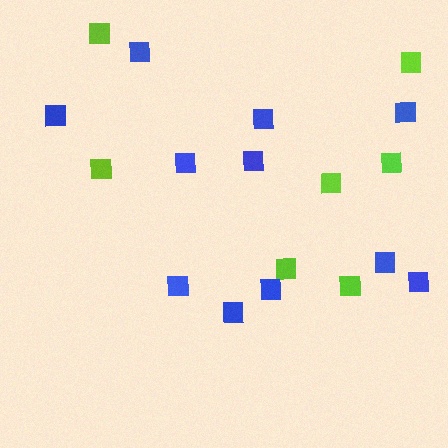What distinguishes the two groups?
There are 2 groups: one group of lime squares (7) and one group of blue squares (11).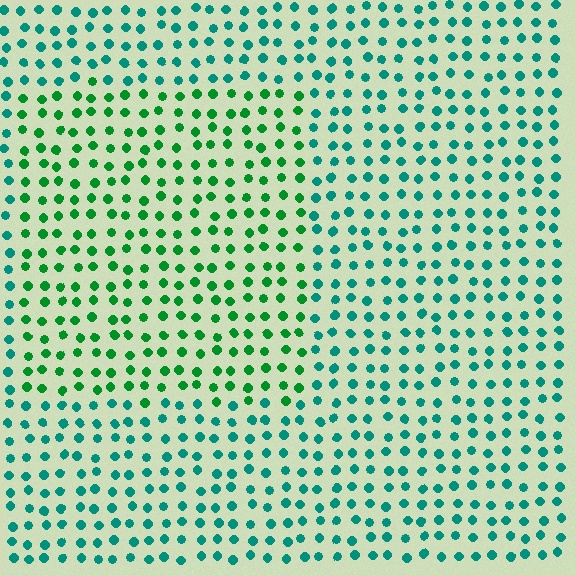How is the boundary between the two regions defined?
The boundary is defined purely by a slight shift in hue (about 36 degrees). Spacing, size, and orientation are identical on both sides.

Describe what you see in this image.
The image is filled with small teal elements in a uniform arrangement. A rectangle-shaped region is visible where the elements are tinted to a slightly different hue, forming a subtle color boundary.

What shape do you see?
I see a rectangle.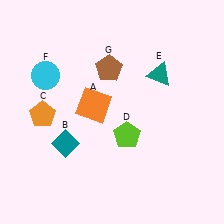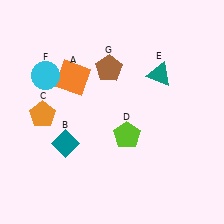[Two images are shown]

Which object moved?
The orange square (A) moved up.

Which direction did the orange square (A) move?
The orange square (A) moved up.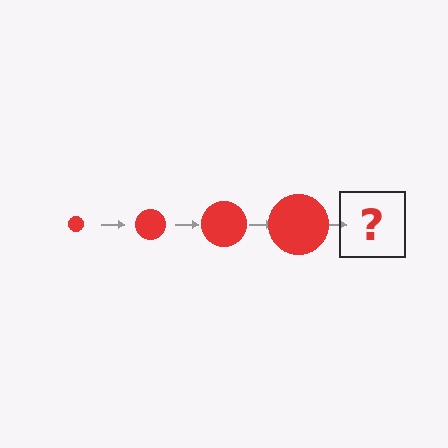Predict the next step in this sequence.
The next step is a red circle, larger than the previous one.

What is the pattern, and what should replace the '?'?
The pattern is that the circle gets progressively larger each step. The '?' should be a red circle, larger than the previous one.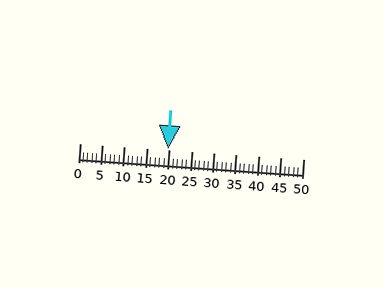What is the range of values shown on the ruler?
The ruler shows values from 0 to 50.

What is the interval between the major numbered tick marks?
The major tick marks are spaced 5 units apart.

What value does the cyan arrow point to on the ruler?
The cyan arrow points to approximately 20.